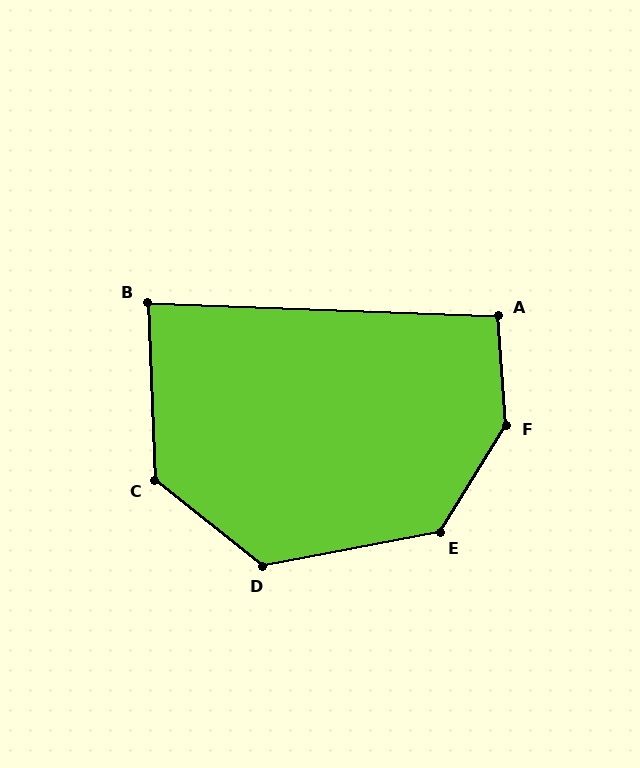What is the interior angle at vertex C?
Approximately 131 degrees (obtuse).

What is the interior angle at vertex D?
Approximately 131 degrees (obtuse).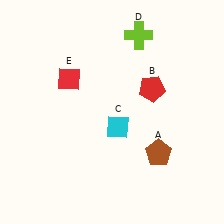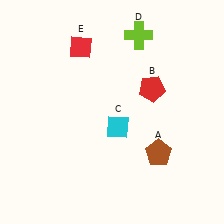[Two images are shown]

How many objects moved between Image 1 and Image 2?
1 object moved between the two images.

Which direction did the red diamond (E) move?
The red diamond (E) moved up.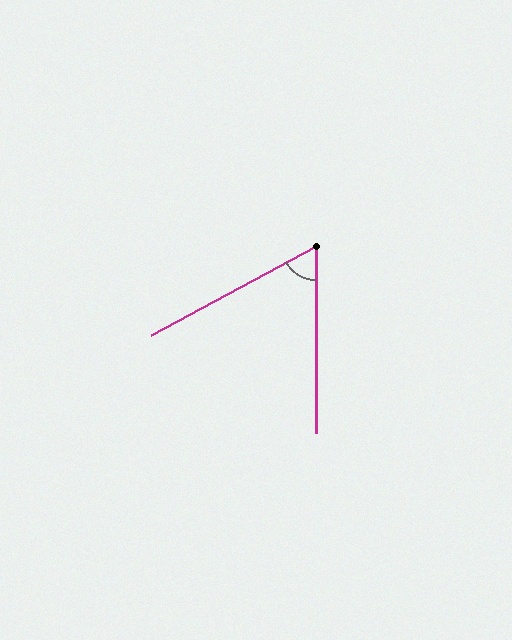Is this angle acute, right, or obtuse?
It is acute.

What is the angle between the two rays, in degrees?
Approximately 62 degrees.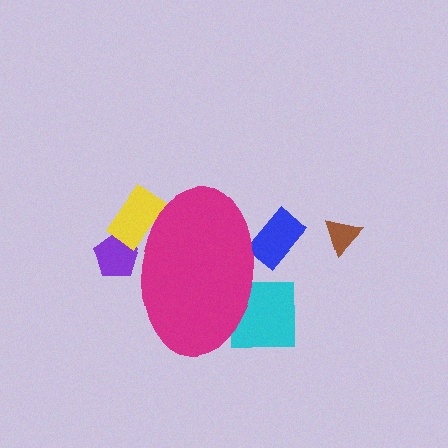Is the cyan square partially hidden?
Yes, the cyan square is partially hidden behind the magenta ellipse.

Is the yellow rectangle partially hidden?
Yes, the yellow rectangle is partially hidden behind the magenta ellipse.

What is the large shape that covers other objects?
A magenta ellipse.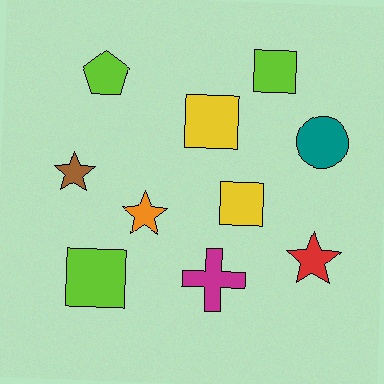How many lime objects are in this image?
There are 3 lime objects.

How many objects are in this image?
There are 10 objects.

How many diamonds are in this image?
There are no diamonds.